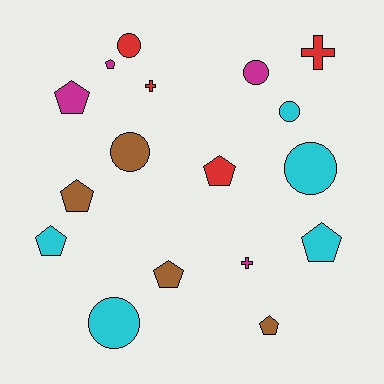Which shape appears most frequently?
Pentagon, with 8 objects.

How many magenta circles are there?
There is 1 magenta circle.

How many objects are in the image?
There are 17 objects.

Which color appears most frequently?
Cyan, with 5 objects.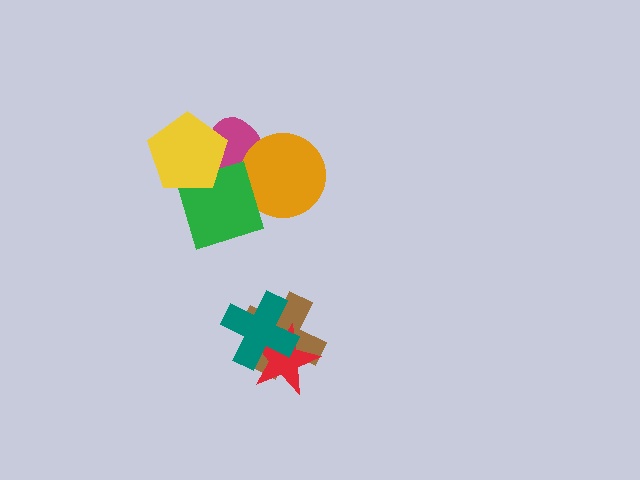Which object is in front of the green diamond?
The yellow pentagon is in front of the green diamond.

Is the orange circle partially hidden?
Yes, it is partially covered by another shape.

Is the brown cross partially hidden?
Yes, it is partially covered by another shape.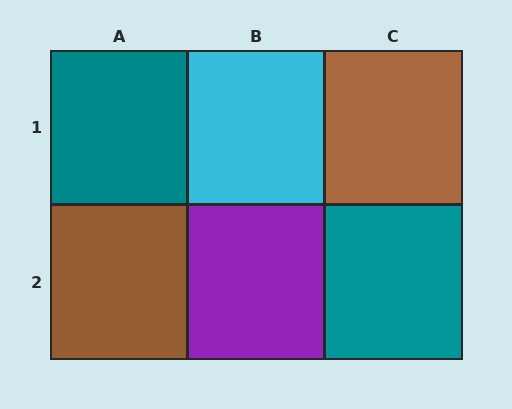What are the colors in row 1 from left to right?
Teal, cyan, brown.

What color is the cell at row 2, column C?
Teal.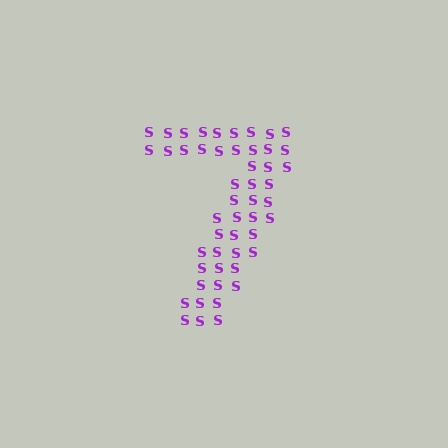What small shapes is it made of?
It is made of small letter S's.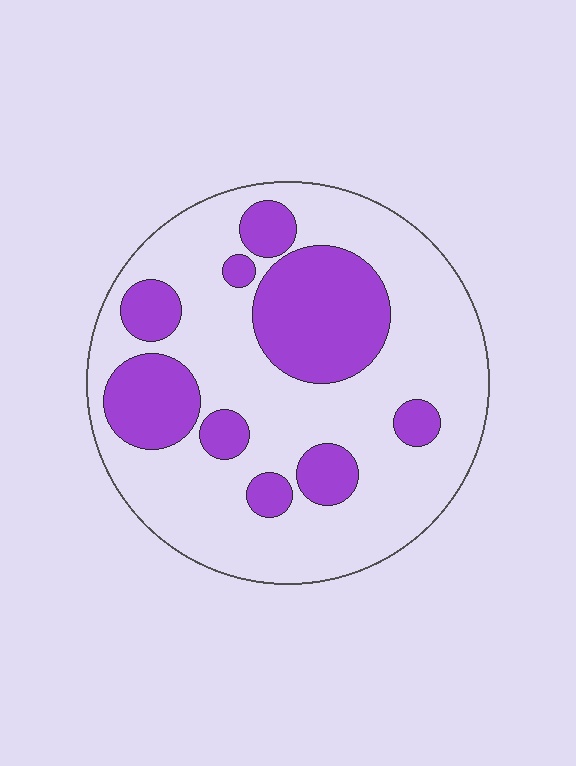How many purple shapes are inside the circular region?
9.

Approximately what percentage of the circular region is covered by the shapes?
Approximately 30%.